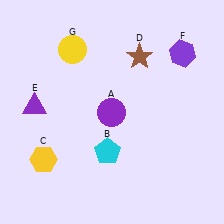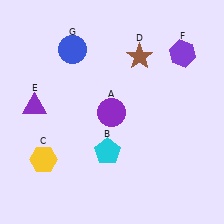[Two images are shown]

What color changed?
The circle (G) changed from yellow in Image 1 to blue in Image 2.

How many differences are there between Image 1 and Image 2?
There is 1 difference between the two images.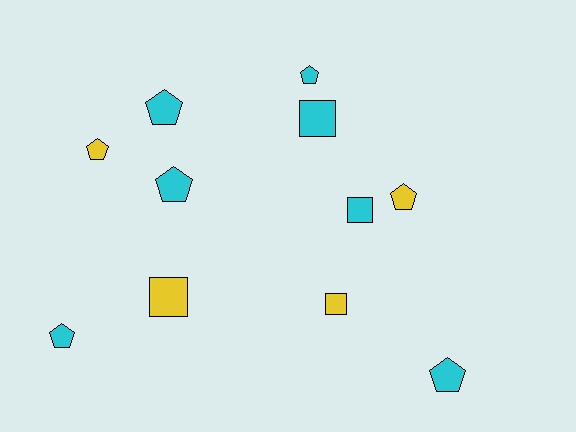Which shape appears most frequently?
Pentagon, with 7 objects.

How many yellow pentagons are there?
There are 2 yellow pentagons.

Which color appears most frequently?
Cyan, with 7 objects.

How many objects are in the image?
There are 11 objects.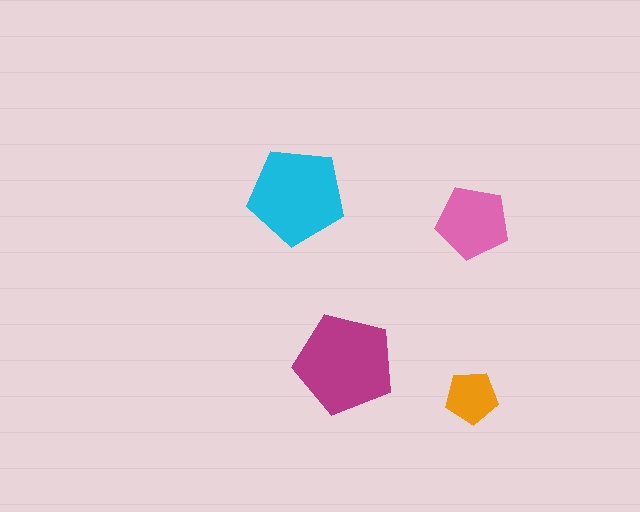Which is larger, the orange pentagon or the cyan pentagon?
The cyan one.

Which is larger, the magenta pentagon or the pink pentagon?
The magenta one.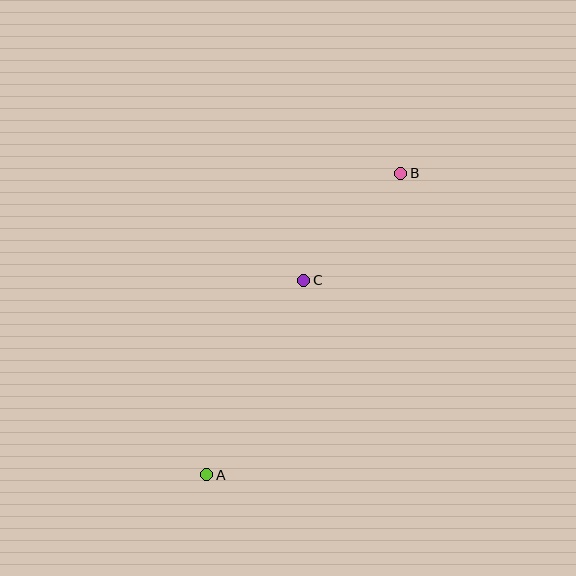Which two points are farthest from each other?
Points A and B are farthest from each other.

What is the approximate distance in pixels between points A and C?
The distance between A and C is approximately 217 pixels.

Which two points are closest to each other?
Points B and C are closest to each other.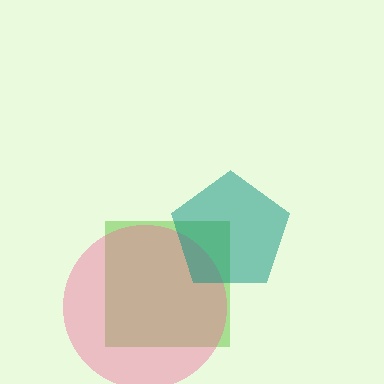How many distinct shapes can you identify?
There are 3 distinct shapes: a lime square, a pink circle, a teal pentagon.